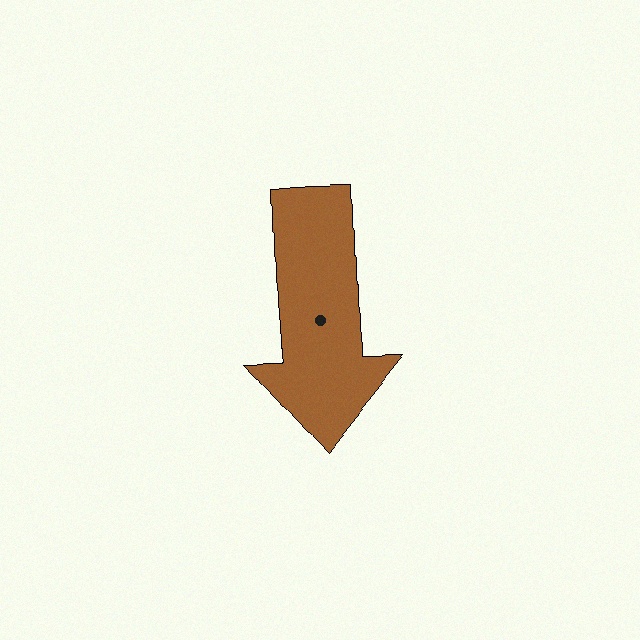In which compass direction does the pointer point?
South.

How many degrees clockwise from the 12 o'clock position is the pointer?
Approximately 178 degrees.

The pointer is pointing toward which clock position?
Roughly 6 o'clock.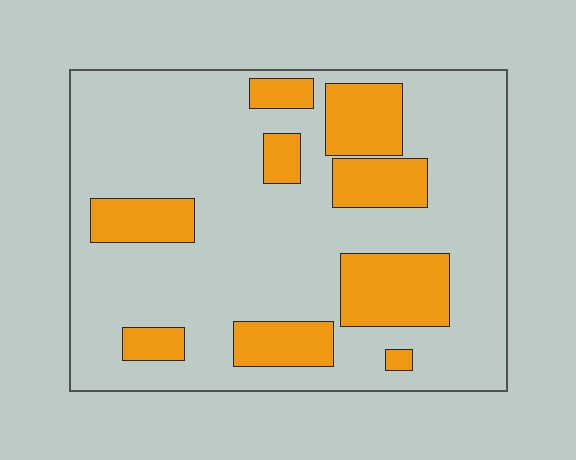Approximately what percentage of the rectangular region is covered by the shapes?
Approximately 25%.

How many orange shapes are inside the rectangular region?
9.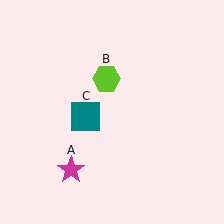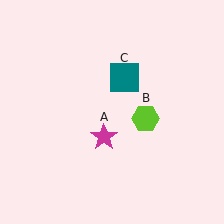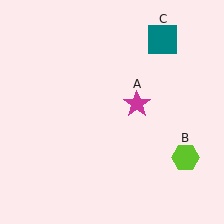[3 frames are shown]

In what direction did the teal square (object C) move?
The teal square (object C) moved up and to the right.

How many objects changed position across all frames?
3 objects changed position: magenta star (object A), lime hexagon (object B), teal square (object C).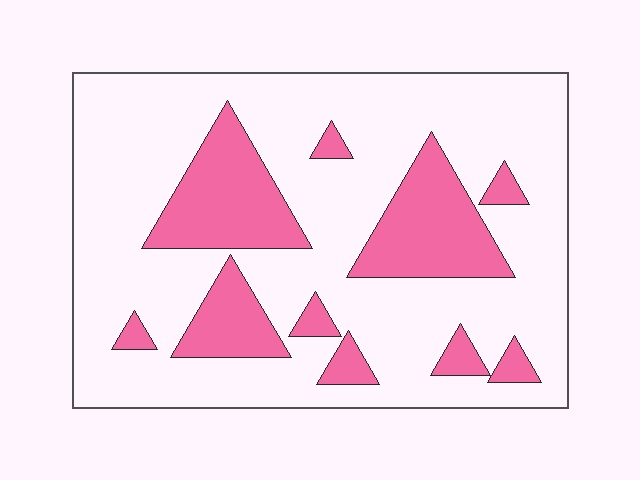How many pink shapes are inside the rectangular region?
10.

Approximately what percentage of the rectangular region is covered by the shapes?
Approximately 25%.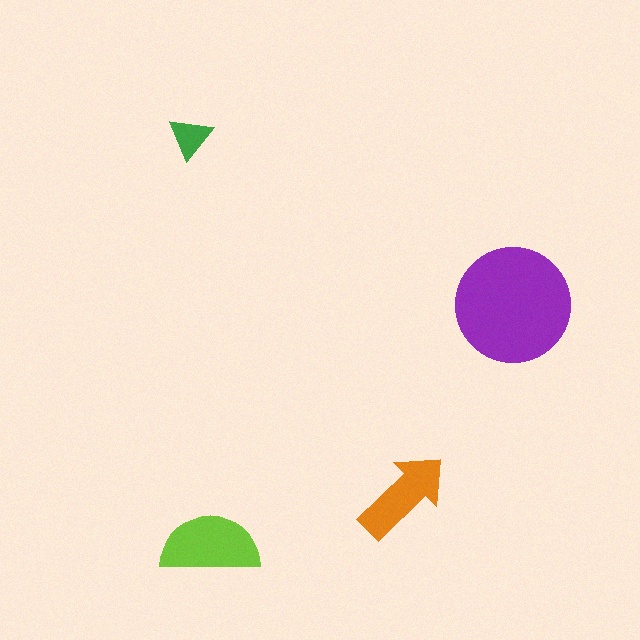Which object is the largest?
The purple circle.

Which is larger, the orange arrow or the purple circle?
The purple circle.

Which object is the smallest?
The green triangle.